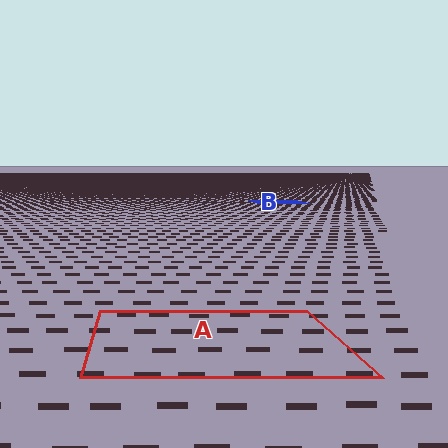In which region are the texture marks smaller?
The texture marks are smaller in region B, because it is farther away.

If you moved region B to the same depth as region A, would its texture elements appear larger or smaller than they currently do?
They would appear larger. At a closer depth, the same texture elements are projected at a bigger on-screen size.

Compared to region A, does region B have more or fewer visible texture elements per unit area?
Region B has more texture elements per unit area — they are packed more densely because it is farther away.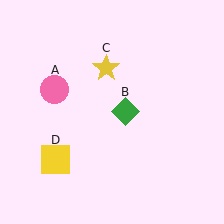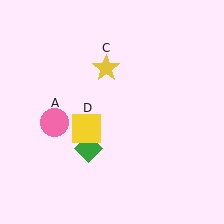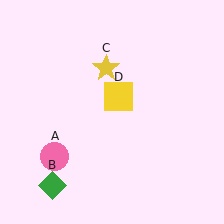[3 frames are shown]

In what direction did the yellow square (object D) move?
The yellow square (object D) moved up and to the right.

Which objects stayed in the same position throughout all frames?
Yellow star (object C) remained stationary.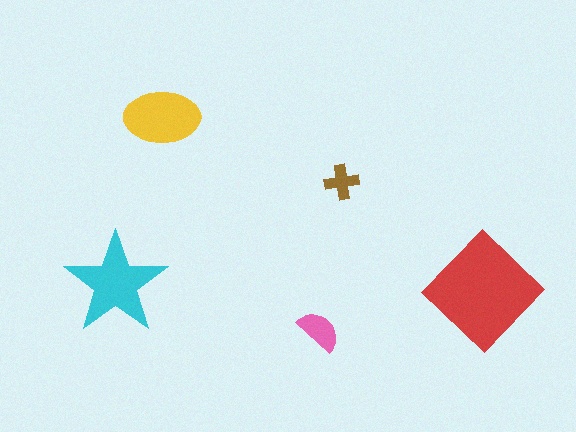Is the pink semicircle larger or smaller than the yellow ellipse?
Smaller.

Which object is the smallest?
The brown cross.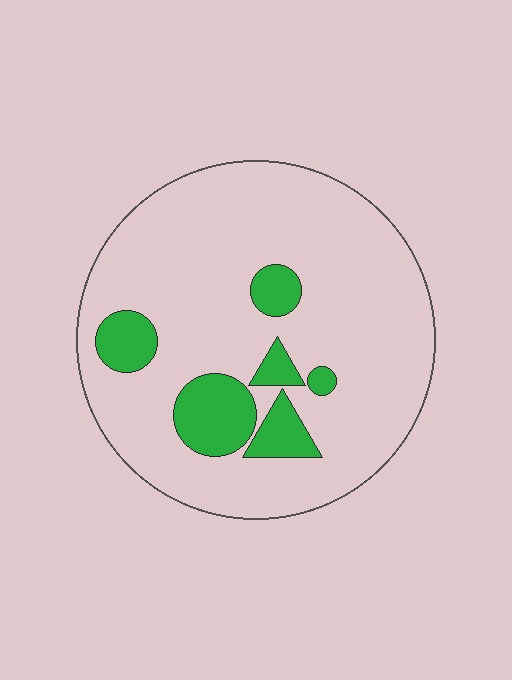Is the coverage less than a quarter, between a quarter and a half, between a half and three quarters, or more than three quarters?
Less than a quarter.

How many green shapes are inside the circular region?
6.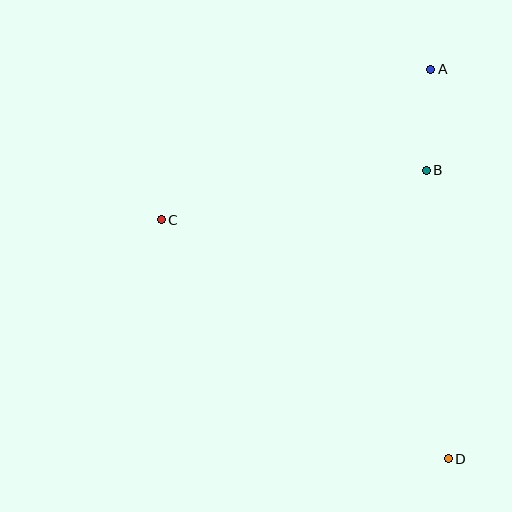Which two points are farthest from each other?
Points A and D are farthest from each other.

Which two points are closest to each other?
Points A and B are closest to each other.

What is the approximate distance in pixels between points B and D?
The distance between B and D is approximately 290 pixels.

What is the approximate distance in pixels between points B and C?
The distance between B and C is approximately 269 pixels.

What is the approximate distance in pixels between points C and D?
The distance between C and D is approximately 373 pixels.